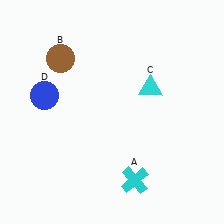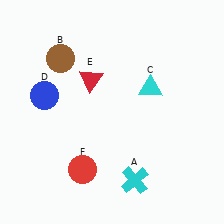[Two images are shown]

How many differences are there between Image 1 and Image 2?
There are 2 differences between the two images.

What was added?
A red triangle (E), a red circle (F) were added in Image 2.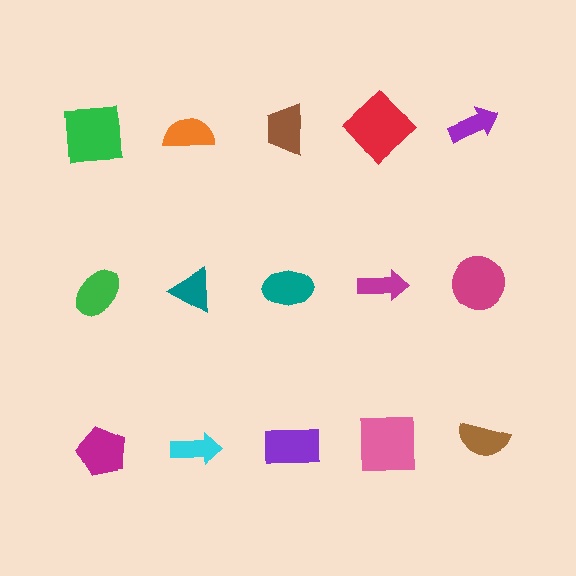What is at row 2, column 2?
A teal triangle.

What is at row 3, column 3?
A purple rectangle.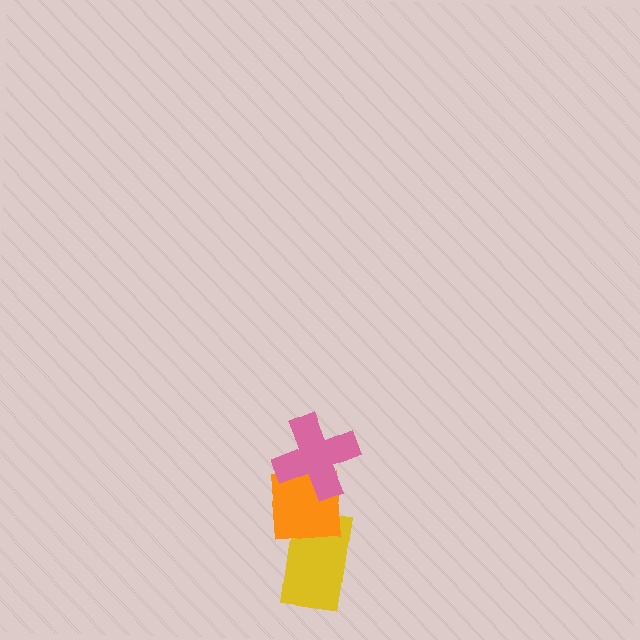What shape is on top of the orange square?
The pink cross is on top of the orange square.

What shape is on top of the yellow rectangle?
The orange square is on top of the yellow rectangle.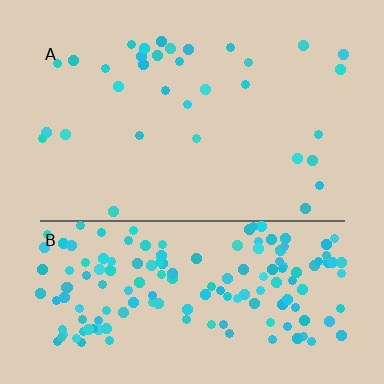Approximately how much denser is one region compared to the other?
Approximately 5.0× — region B over region A.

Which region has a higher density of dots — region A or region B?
B (the bottom).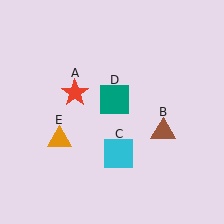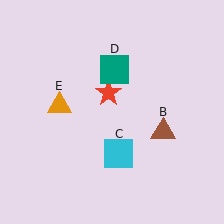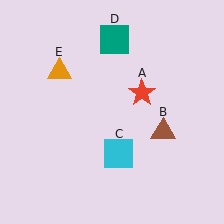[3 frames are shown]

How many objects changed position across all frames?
3 objects changed position: red star (object A), teal square (object D), orange triangle (object E).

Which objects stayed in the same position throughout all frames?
Brown triangle (object B) and cyan square (object C) remained stationary.